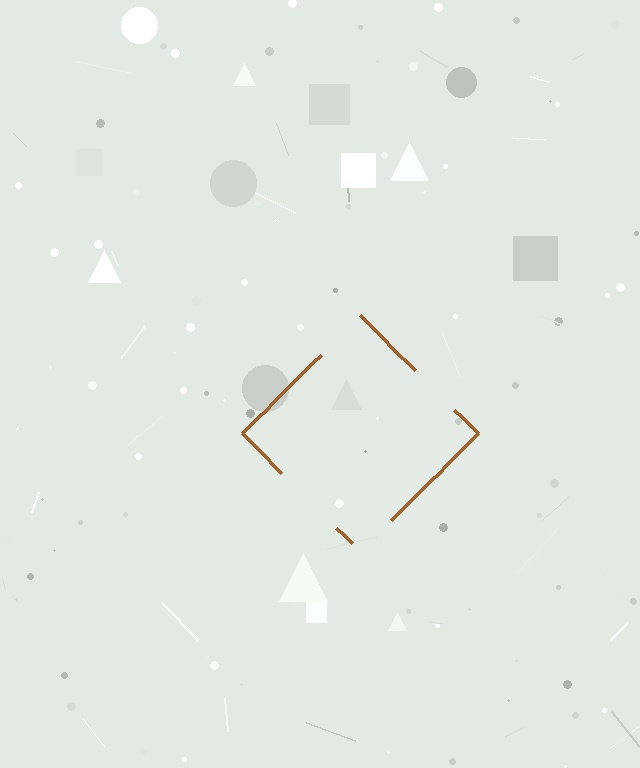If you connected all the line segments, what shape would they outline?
They would outline a diamond.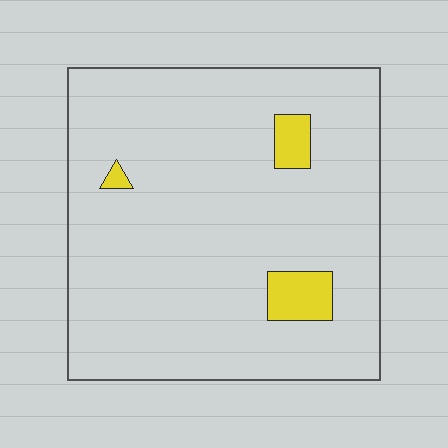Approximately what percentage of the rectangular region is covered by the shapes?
Approximately 5%.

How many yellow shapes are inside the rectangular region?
3.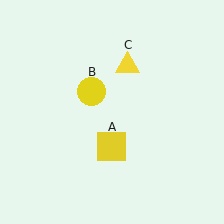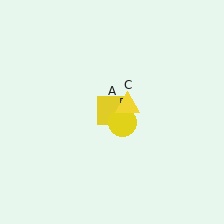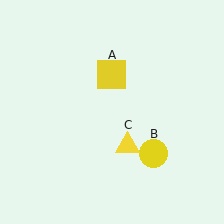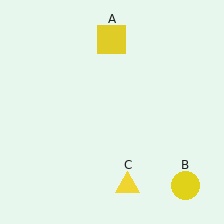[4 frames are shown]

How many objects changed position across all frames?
3 objects changed position: yellow square (object A), yellow circle (object B), yellow triangle (object C).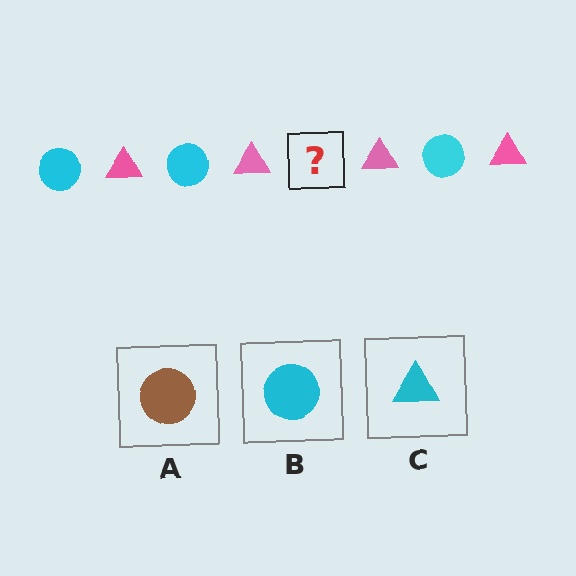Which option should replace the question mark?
Option B.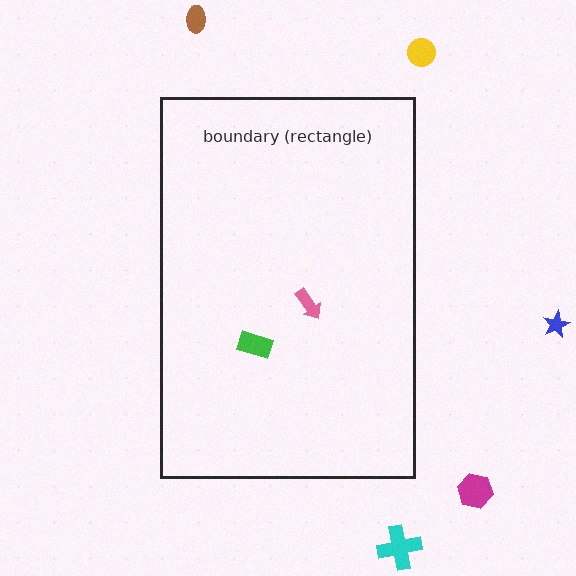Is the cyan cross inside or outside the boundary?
Outside.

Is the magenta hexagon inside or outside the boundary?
Outside.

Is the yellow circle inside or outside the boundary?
Outside.